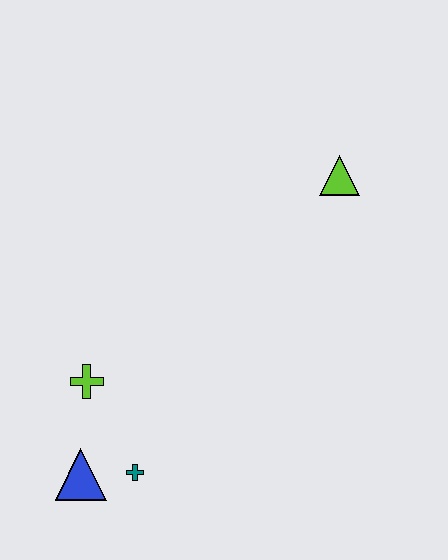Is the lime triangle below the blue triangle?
No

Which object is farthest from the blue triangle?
The lime triangle is farthest from the blue triangle.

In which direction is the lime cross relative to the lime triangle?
The lime cross is to the left of the lime triangle.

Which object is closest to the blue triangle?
The teal cross is closest to the blue triangle.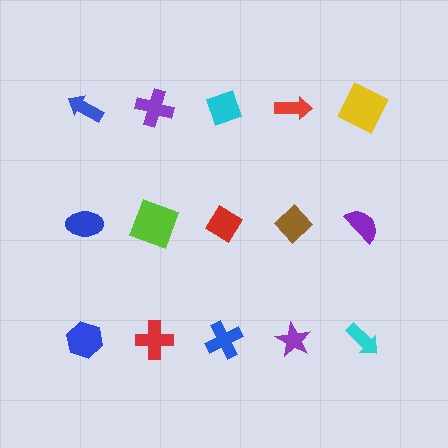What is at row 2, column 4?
A brown diamond.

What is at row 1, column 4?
A red arrow.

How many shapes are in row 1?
5 shapes.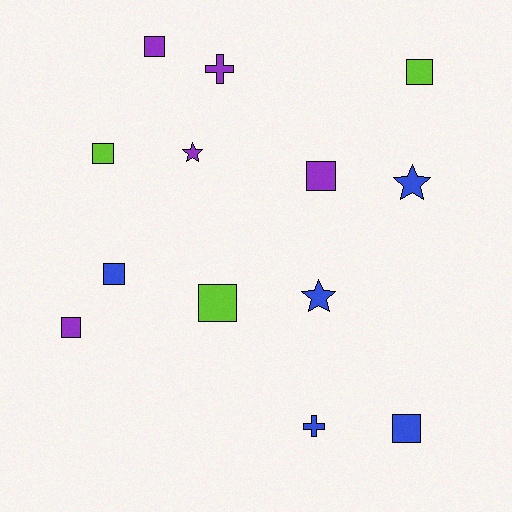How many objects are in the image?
There are 13 objects.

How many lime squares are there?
There are 3 lime squares.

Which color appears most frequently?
Purple, with 5 objects.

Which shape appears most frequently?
Square, with 8 objects.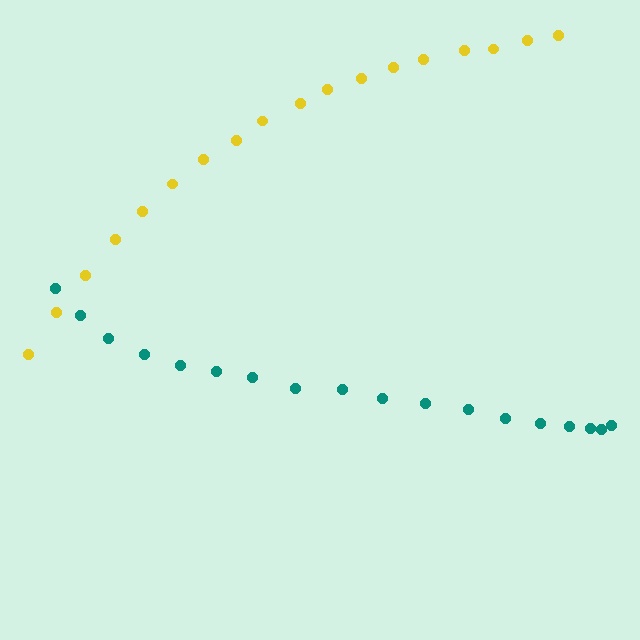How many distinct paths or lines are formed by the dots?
There are 2 distinct paths.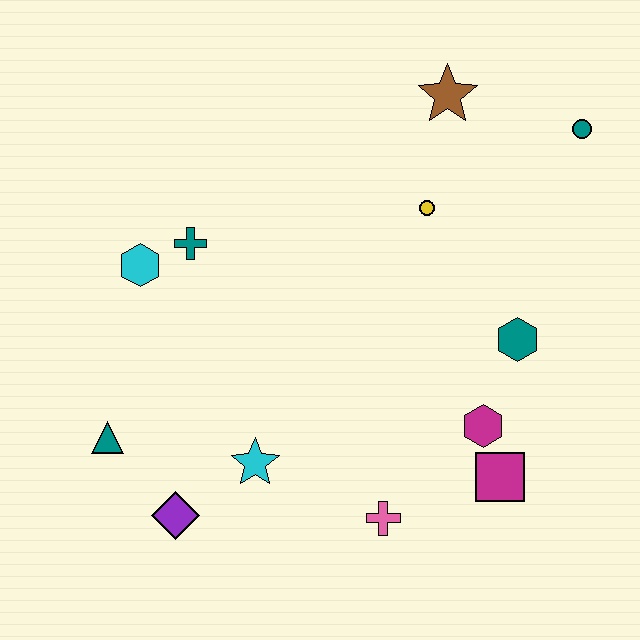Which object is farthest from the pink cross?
The teal circle is farthest from the pink cross.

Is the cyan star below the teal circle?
Yes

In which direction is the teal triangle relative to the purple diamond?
The teal triangle is above the purple diamond.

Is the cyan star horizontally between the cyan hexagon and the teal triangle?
No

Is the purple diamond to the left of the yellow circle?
Yes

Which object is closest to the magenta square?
The magenta hexagon is closest to the magenta square.